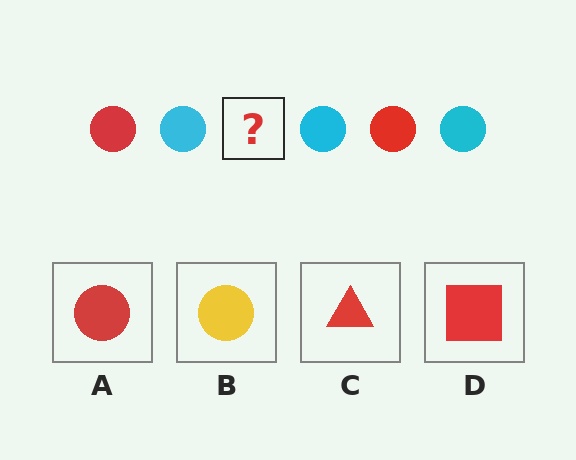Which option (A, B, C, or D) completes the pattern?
A.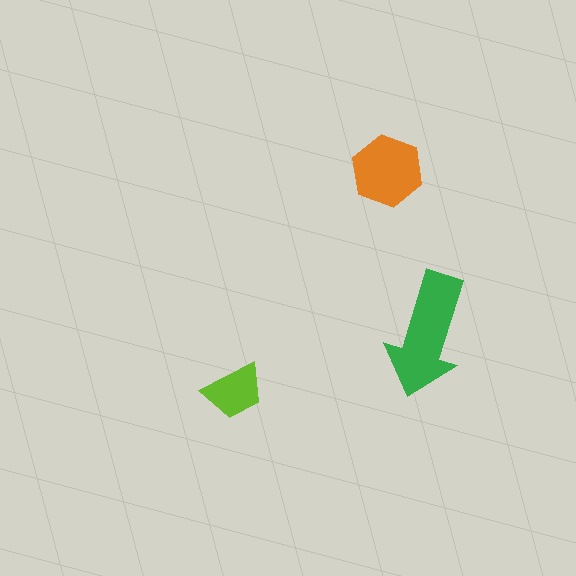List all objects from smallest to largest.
The lime trapezoid, the orange hexagon, the green arrow.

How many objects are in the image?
There are 3 objects in the image.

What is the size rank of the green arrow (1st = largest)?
1st.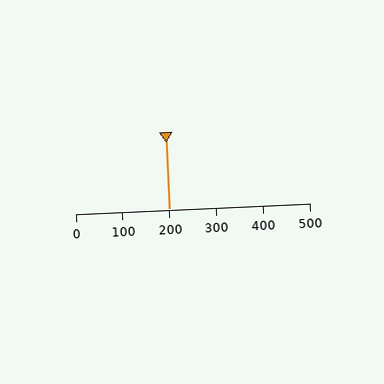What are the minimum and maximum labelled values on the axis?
The axis runs from 0 to 500.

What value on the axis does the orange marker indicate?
The marker indicates approximately 200.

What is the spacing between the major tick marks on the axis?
The major ticks are spaced 100 apart.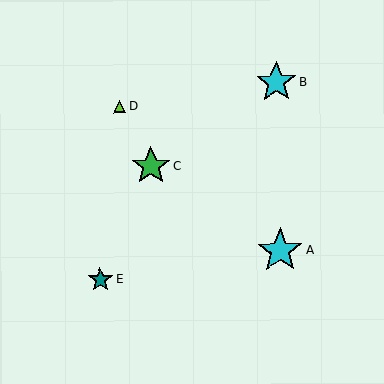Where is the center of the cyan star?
The center of the cyan star is at (277, 83).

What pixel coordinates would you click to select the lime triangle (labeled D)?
Click at (120, 107) to select the lime triangle D.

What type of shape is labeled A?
Shape A is a cyan star.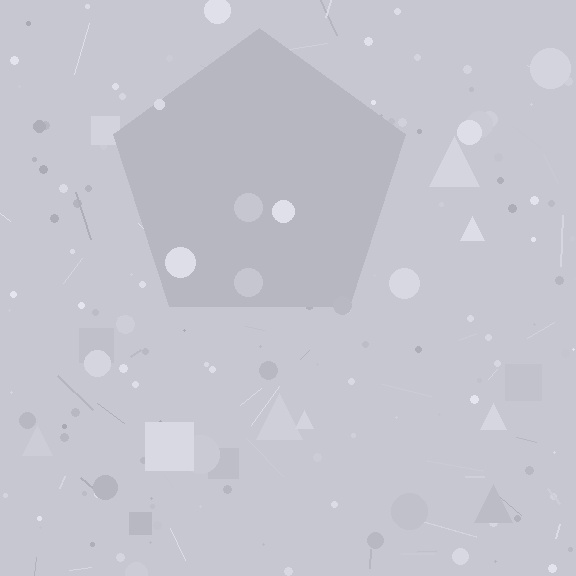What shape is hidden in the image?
A pentagon is hidden in the image.